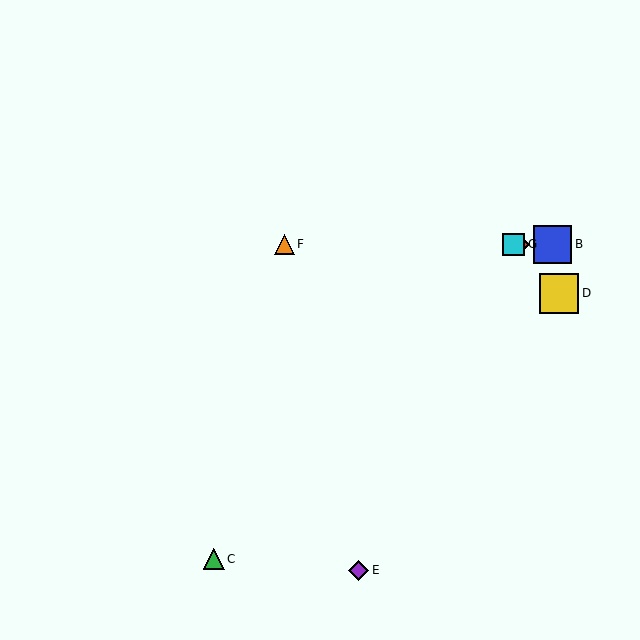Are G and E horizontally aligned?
No, G is at y≈244 and E is at y≈570.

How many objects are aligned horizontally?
4 objects (A, B, F, G) are aligned horizontally.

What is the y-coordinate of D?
Object D is at y≈293.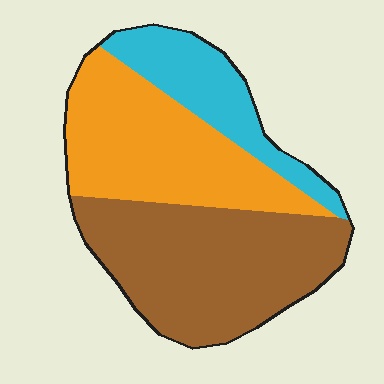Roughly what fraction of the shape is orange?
Orange takes up about three eighths (3/8) of the shape.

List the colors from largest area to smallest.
From largest to smallest: brown, orange, cyan.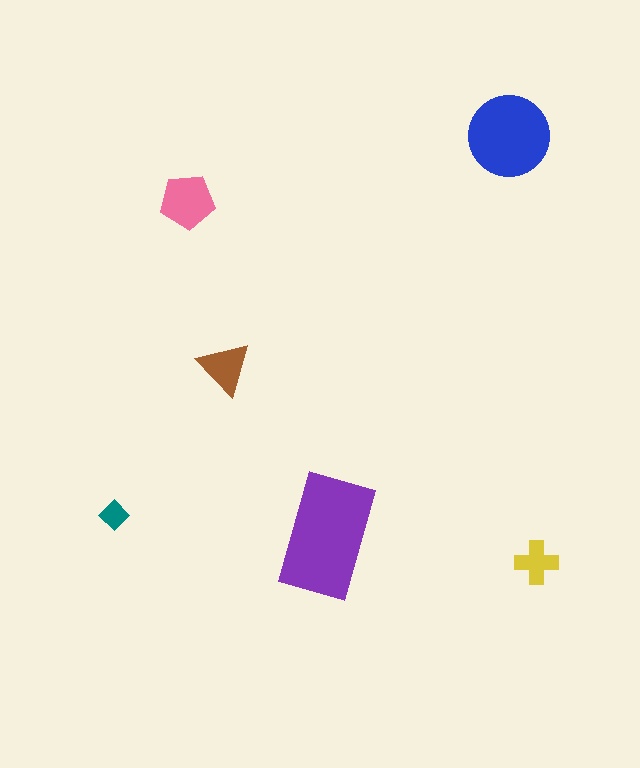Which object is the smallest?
The teal diamond.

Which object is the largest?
The purple rectangle.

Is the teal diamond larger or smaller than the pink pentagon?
Smaller.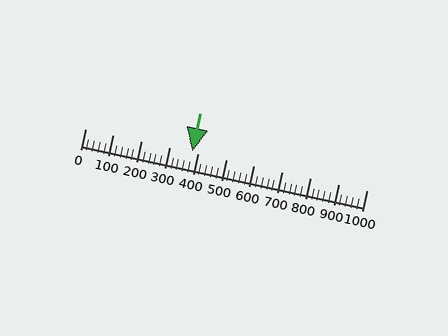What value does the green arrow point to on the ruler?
The green arrow points to approximately 380.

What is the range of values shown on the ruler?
The ruler shows values from 0 to 1000.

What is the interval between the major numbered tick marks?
The major tick marks are spaced 100 units apart.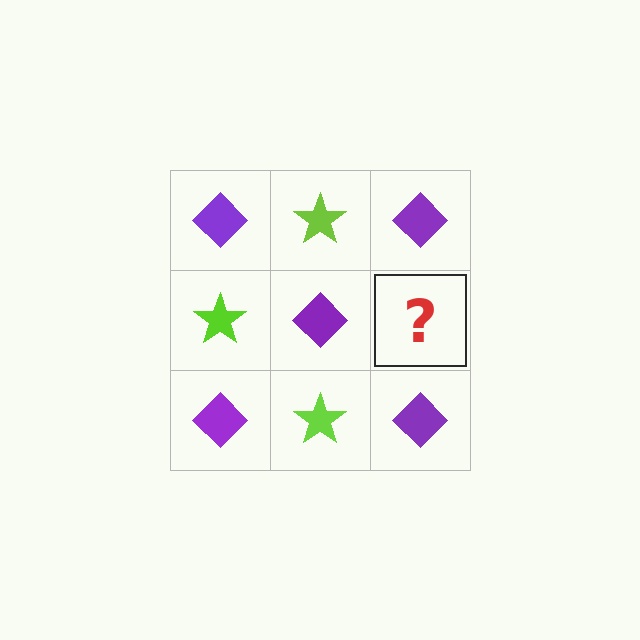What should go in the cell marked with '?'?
The missing cell should contain a lime star.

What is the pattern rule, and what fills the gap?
The rule is that it alternates purple diamond and lime star in a checkerboard pattern. The gap should be filled with a lime star.